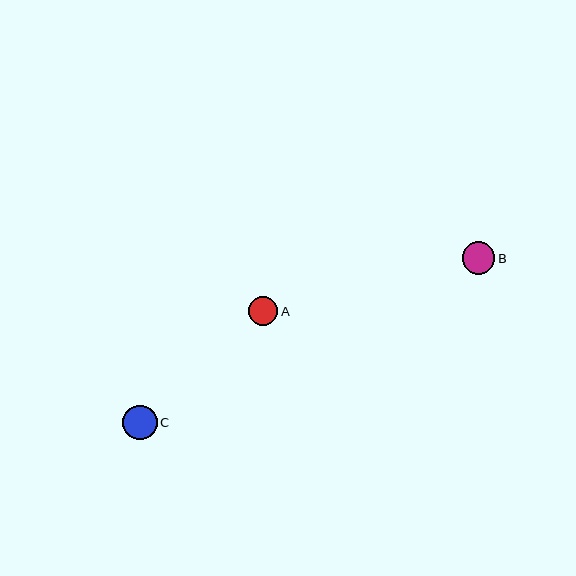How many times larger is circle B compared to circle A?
Circle B is approximately 1.1 times the size of circle A.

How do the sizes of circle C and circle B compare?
Circle C and circle B are approximately the same size.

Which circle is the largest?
Circle C is the largest with a size of approximately 34 pixels.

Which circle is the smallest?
Circle A is the smallest with a size of approximately 29 pixels.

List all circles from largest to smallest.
From largest to smallest: C, B, A.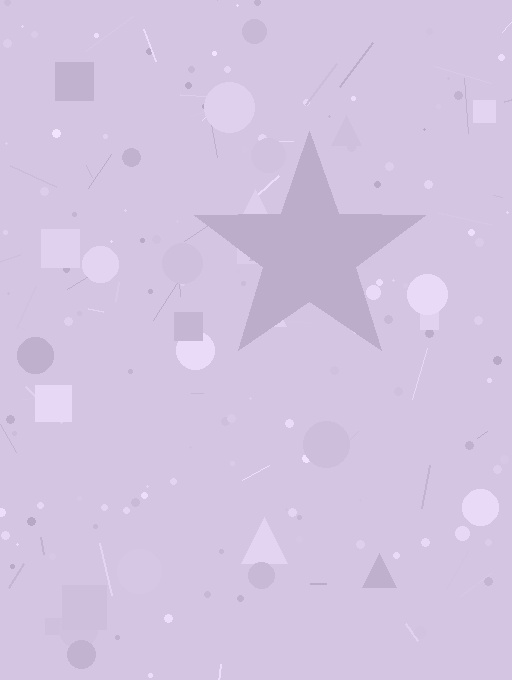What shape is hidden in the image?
A star is hidden in the image.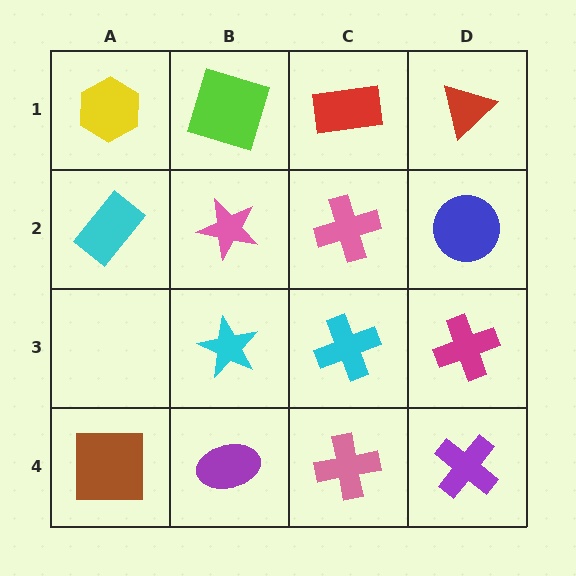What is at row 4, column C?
A pink cross.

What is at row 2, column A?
A cyan rectangle.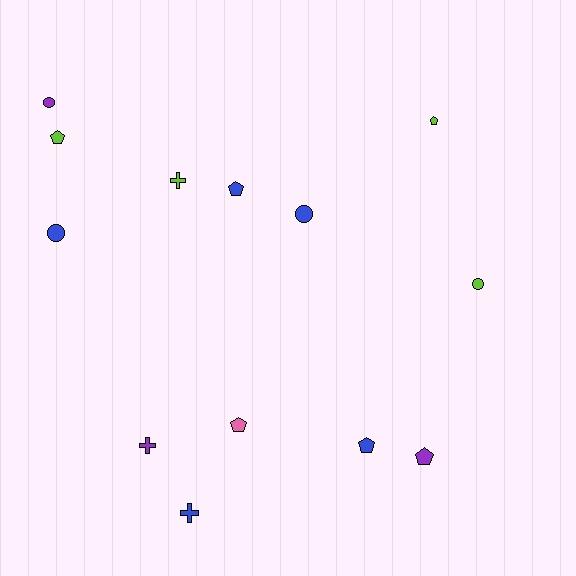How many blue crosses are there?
There is 1 blue cross.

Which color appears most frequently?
Blue, with 5 objects.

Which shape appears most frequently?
Pentagon, with 6 objects.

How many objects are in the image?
There are 13 objects.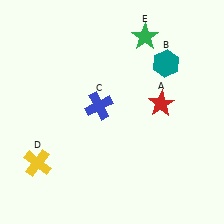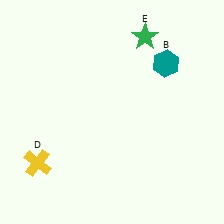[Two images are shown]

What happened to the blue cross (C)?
The blue cross (C) was removed in Image 2. It was in the top-left area of Image 1.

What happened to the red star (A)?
The red star (A) was removed in Image 2. It was in the top-right area of Image 1.